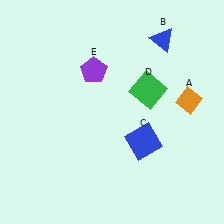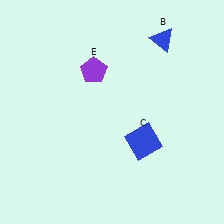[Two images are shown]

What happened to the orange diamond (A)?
The orange diamond (A) was removed in Image 2. It was in the top-right area of Image 1.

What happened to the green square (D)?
The green square (D) was removed in Image 2. It was in the top-right area of Image 1.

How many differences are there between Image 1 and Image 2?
There are 2 differences between the two images.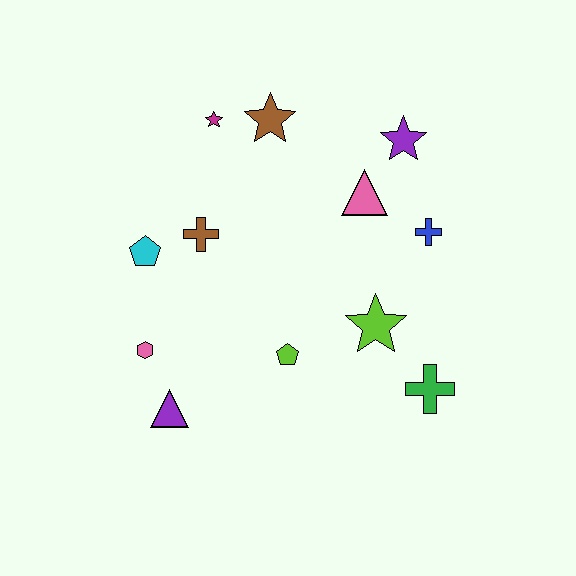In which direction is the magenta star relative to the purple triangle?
The magenta star is above the purple triangle.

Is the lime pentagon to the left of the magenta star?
No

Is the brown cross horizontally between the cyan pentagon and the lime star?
Yes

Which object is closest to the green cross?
The lime star is closest to the green cross.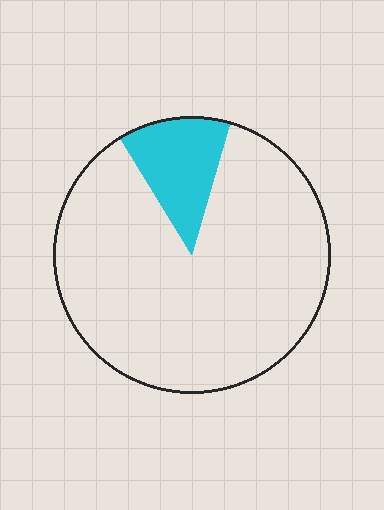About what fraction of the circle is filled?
About one eighth (1/8).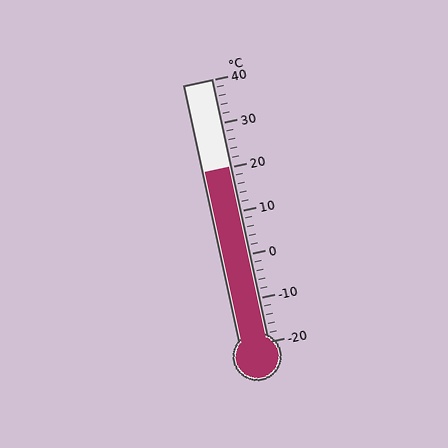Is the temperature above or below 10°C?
The temperature is above 10°C.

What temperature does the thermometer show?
The thermometer shows approximately 20°C.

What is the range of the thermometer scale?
The thermometer scale ranges from -20°C to 40°C.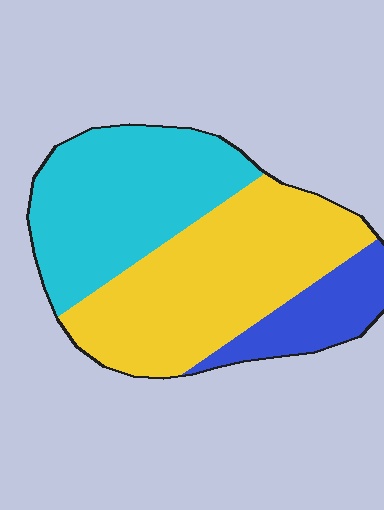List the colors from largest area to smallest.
From largest to smallest: yellow, cyan, blue.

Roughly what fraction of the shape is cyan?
Cyan covers around 40% of the shape.